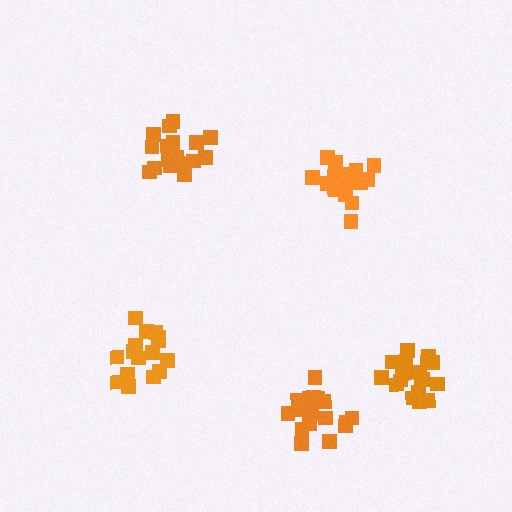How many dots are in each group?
Group 1: 20 dots, Group 2: 19 dots, Group 3: 16 dots, Group 4: 20 dots, Group 5: 20 dots (95 total).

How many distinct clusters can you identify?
There are 5 distinct clusters.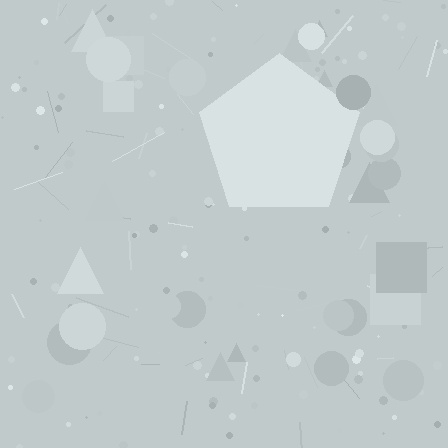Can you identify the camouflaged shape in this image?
The camouflaged shape is a pentagon.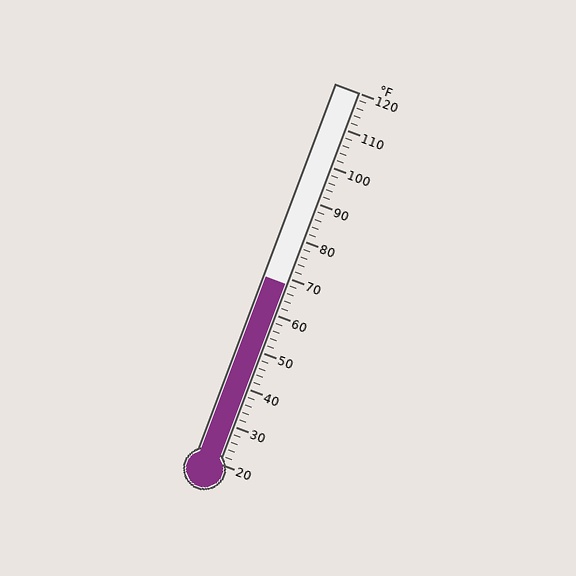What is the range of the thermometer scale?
The thermometer scale ranges from 20°F to 120°F.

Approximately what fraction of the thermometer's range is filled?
The thermometer is filled to approximately 50% of its range.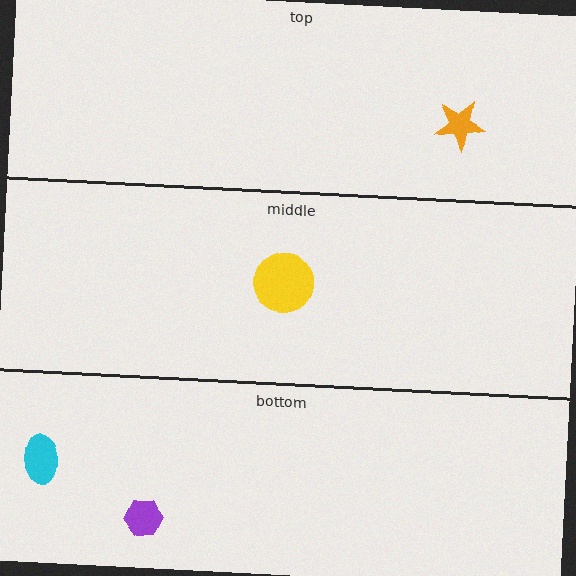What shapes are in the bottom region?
The cyan ellipse, the purple hexagon.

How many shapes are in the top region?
1.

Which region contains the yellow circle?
The middle region.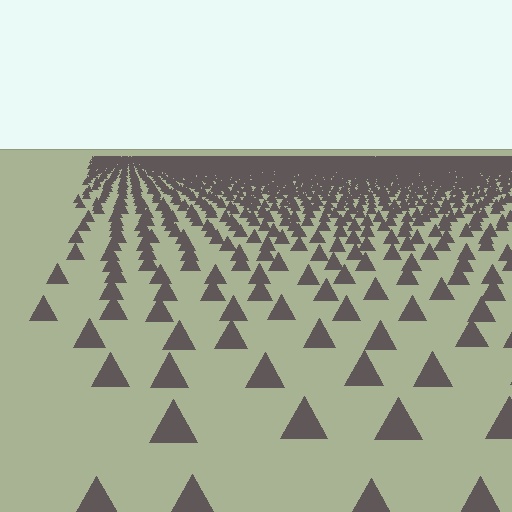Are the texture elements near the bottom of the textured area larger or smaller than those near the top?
Larger. Near the bottom, elements are closer to the viewer and appear at a bigger on-screen size.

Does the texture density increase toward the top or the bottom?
Density increases toward the top.